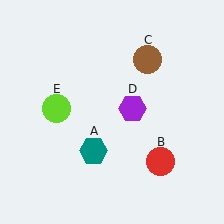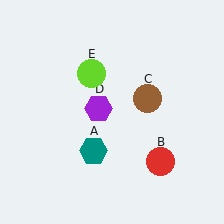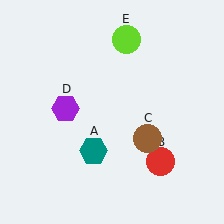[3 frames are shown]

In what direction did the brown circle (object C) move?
The brown circle (object C) moved down.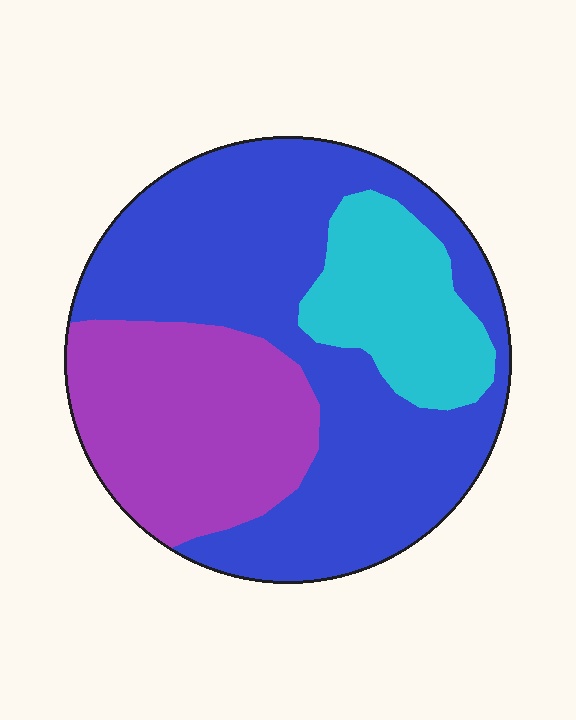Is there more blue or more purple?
Blue.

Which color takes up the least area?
Cyan, at roughly 15%.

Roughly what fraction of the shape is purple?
Purple takes up between a quarter and a half of the shape.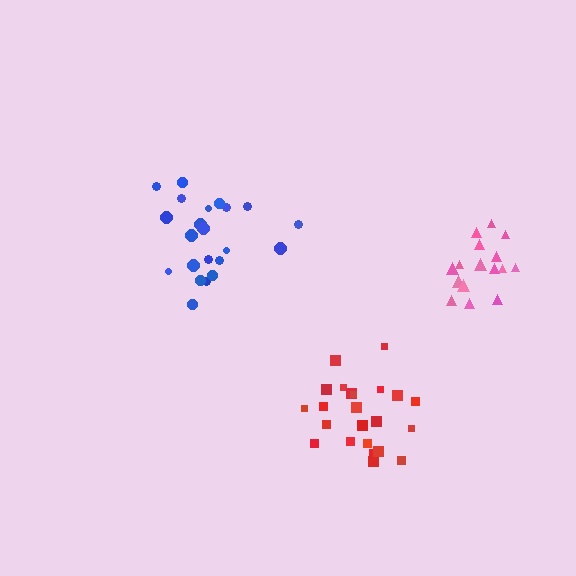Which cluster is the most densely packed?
Pink.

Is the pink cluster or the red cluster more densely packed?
Pink.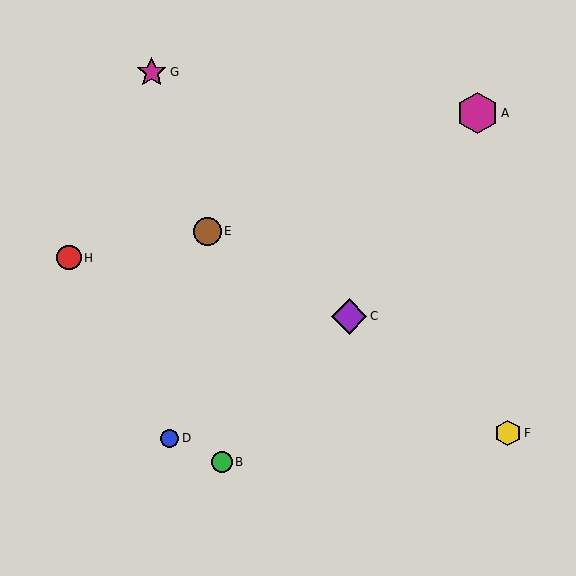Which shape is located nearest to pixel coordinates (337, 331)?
The purple diamond (labeled C) at (349, 316) is nearest to that location.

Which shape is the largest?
The magenta hexagon (labeled A) is the largest.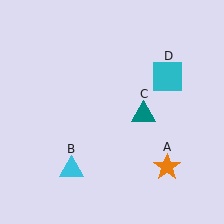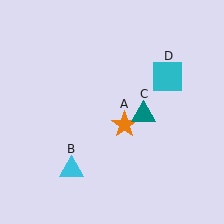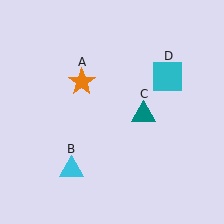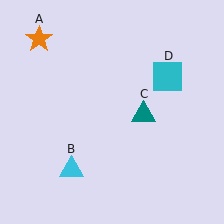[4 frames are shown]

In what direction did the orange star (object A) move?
The orange star (object A) moved up and to the left.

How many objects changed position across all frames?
1 object changed position: orange star (object A).